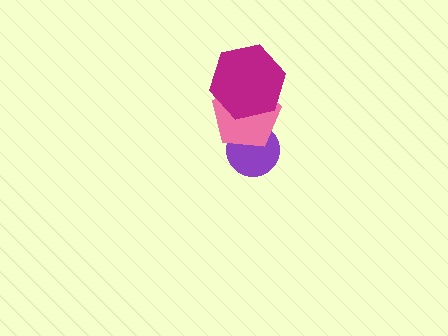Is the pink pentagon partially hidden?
Yes, it is partially covered by another shape.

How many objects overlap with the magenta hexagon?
1 object overlaps with the magenta hexagon.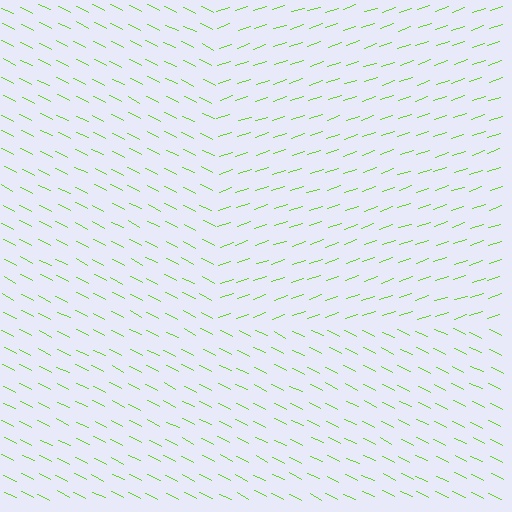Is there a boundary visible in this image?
Yes, there is a texture boundary formed by a change in line orientation.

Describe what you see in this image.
The image is filled with small lime line segments. A rectangle region in the image has lines oriented differently from the surrounding lines, creating a visible texture boundary.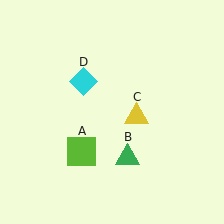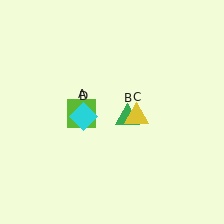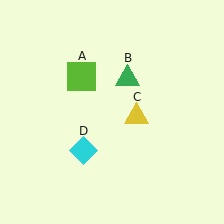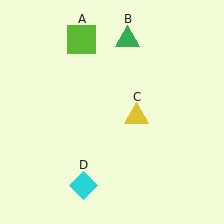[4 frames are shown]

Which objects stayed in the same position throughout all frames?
Yellow triangle (object C) remained stationary.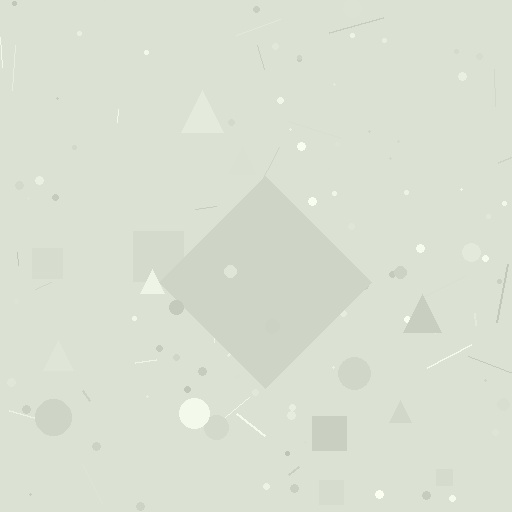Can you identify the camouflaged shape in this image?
The camouflaged shape is a diamond.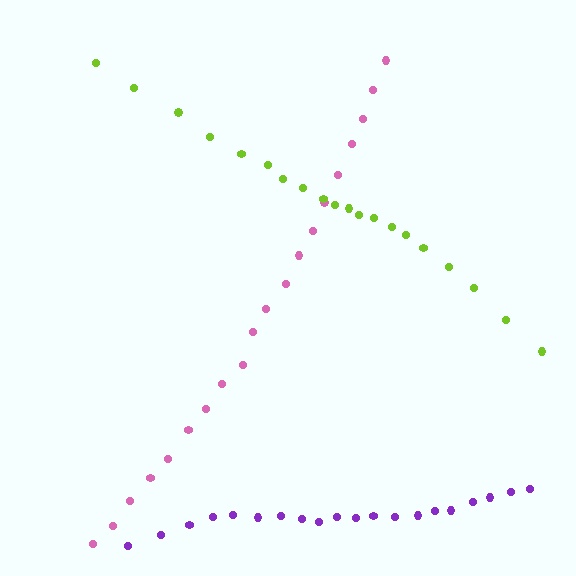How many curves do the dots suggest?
There are 3 distinct paths.